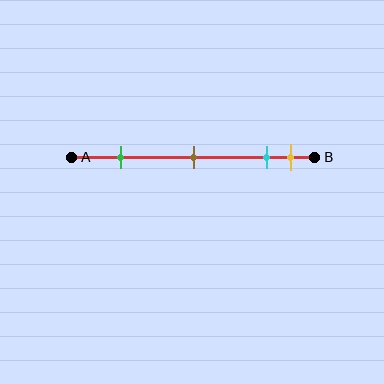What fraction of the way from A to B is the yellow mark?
The yellow mark is approximately 90% (0.9) of the way from A to B.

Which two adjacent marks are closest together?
The cyan and yellow marks are the closest adjacent pair.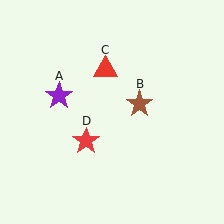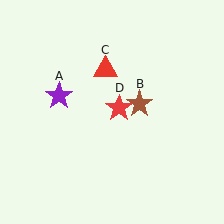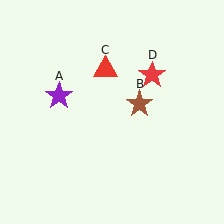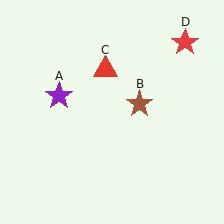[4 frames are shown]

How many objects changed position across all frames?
1 object changed position: red star (object D).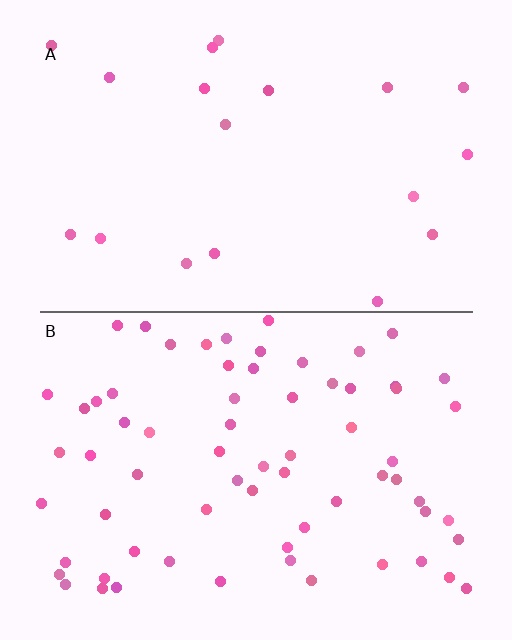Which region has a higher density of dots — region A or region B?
B (the bottom).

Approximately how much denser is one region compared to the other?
Approximately 3.6× — region B over region A.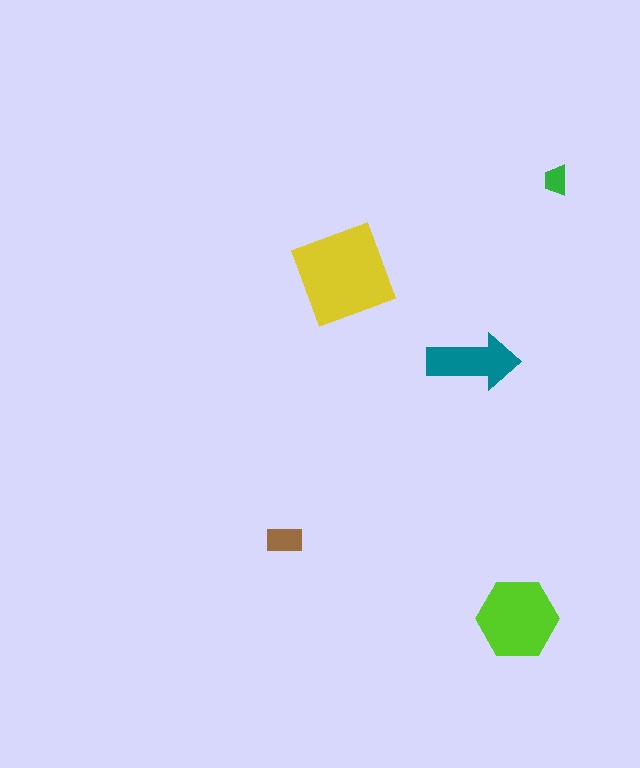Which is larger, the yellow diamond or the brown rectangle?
The yellow diamond.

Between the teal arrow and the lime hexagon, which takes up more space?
The lime hexagon.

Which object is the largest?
The yellow diamond.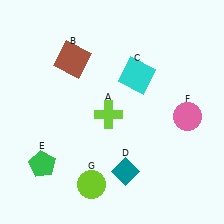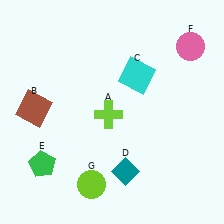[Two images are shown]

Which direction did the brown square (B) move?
The brown square (B) moved down.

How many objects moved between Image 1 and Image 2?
2 objects moved between the two images.